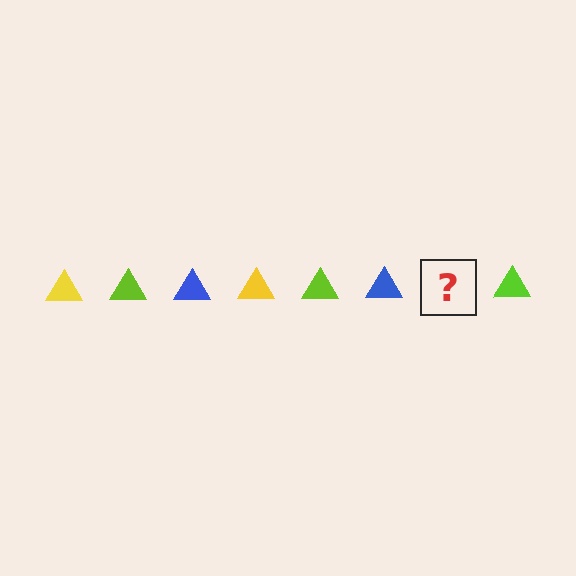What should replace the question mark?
The question mark should be replaced with a yellow triangle.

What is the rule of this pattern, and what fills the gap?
The rule is that the pattern cycles through yellow, lime, blue triangles. The gap should be filled with a yellow triangle.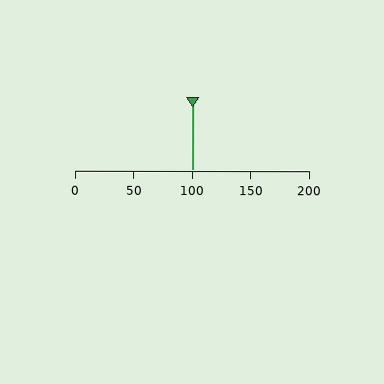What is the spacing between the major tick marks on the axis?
The major ticks are spaced 50 apart.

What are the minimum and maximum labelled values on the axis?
The axis runs from 0 to 200.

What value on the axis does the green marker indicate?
The marker indicates approximately 100.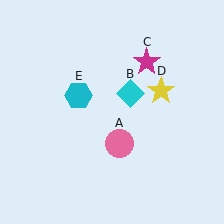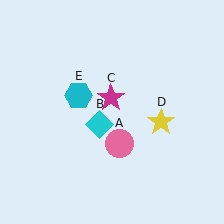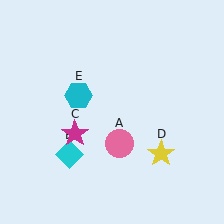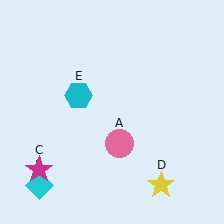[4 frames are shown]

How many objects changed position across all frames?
3 objects changed position: cyan diamond (object B), magenta star (object C), yellow star (object D).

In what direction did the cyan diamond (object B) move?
The cyan diamond (object B) moved down and to the left.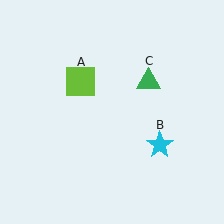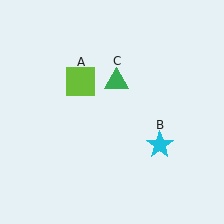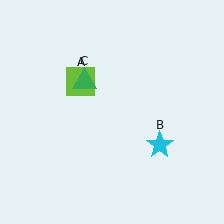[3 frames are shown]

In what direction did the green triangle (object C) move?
The green triangle (object C) moved left.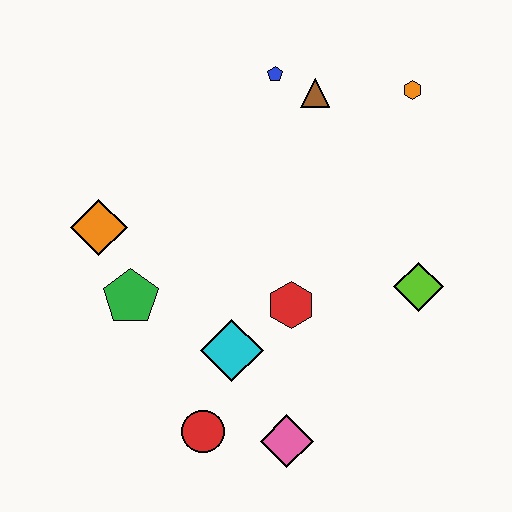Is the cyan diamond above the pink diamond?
Yes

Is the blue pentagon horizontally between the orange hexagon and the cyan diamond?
Yes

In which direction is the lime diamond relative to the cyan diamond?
The lime diamond is to the right of the cyan diamond.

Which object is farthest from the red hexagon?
The orange hexagon is farthest from the red hexagon.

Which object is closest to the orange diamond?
The green pentagon is closest to the orange diamond.